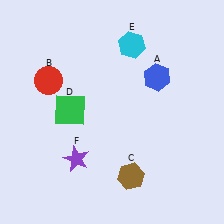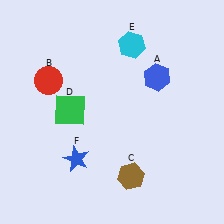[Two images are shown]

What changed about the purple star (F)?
In Image 1, F is purple. In Image 2, it changed to blue.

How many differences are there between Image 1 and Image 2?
There is 1 difference between the two images.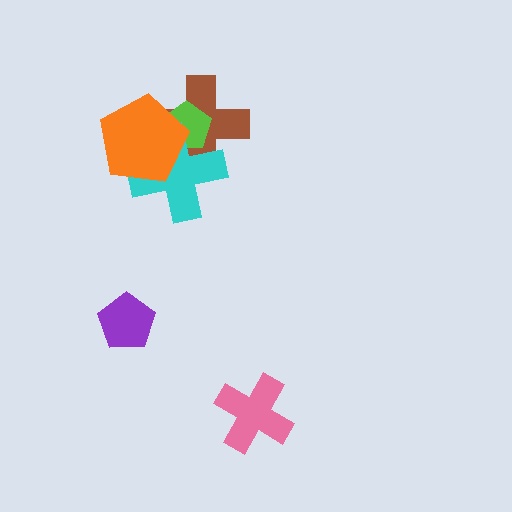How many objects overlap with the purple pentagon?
0 objects overlap with the purple pentagon.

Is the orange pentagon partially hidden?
No, no other shape covers it.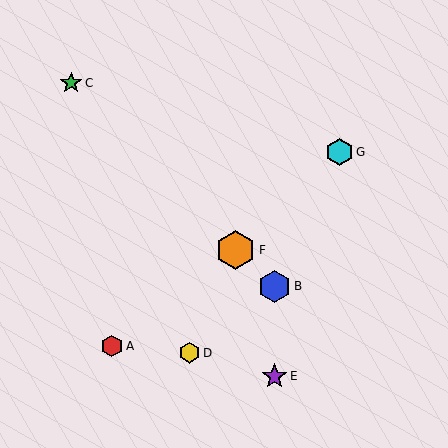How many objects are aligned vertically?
2 objects (B, E) are aligned vertically.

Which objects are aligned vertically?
Objects B, E are aligned vertically.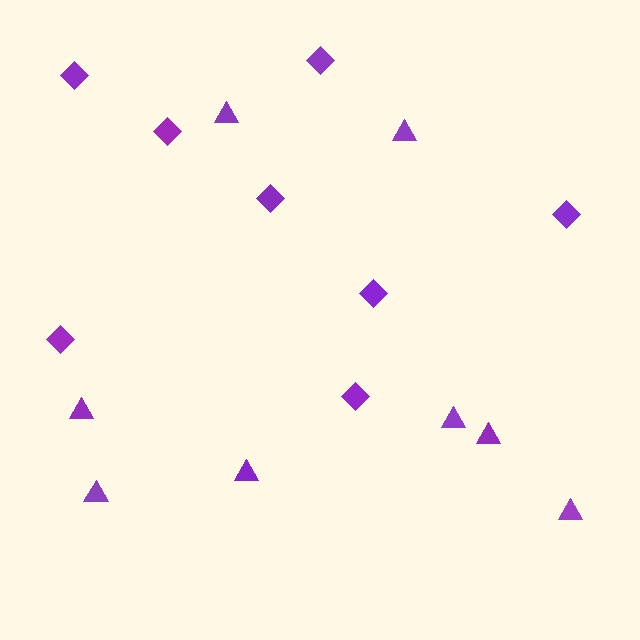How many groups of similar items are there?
There are 2 groups: one group of diamonds (8) and one group of triangles (8).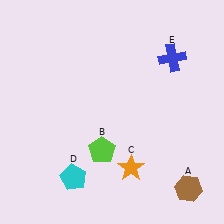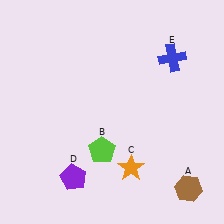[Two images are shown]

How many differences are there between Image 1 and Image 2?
There is 1 difference between the two images.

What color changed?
The pentagon (D) changed from cyan in Image 1 to purple in Image 2.